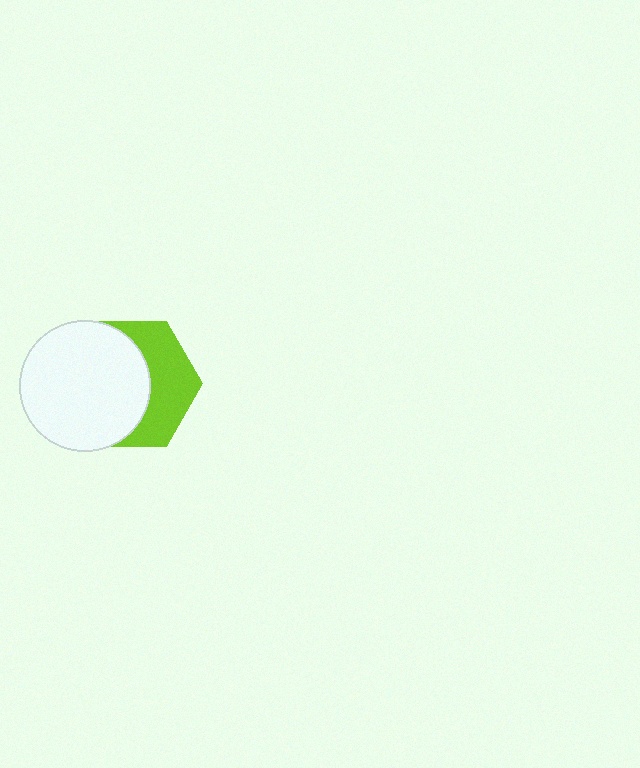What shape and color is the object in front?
The object in front is a white circle.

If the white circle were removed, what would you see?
You would see the complete lime hexagon.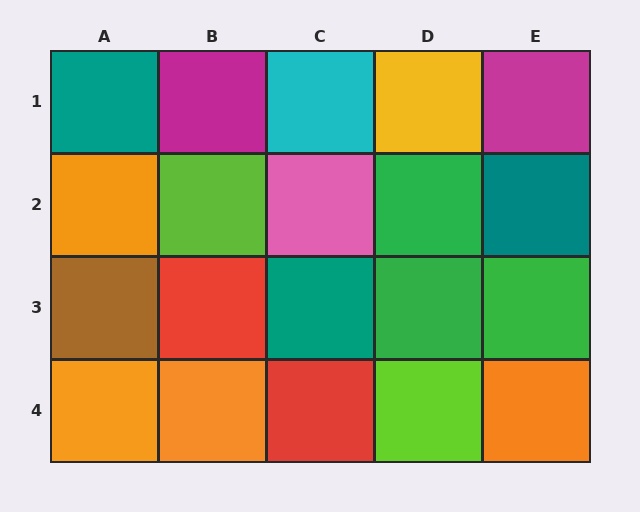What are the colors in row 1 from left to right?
Teal, magenta, cyan, yellow, magenta.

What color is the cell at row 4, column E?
Orange.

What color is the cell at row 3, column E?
Green.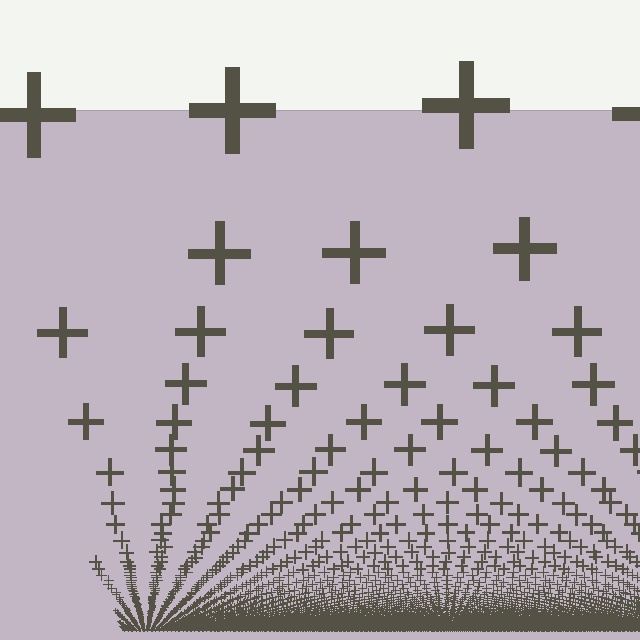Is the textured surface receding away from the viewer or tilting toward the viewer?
The surface appears to tilt toward the viewer. Texture elements get larger and sparser toward the top.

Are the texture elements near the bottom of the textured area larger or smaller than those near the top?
Smaller. The gradient is inverted — elements near the bottom are smaller and denser.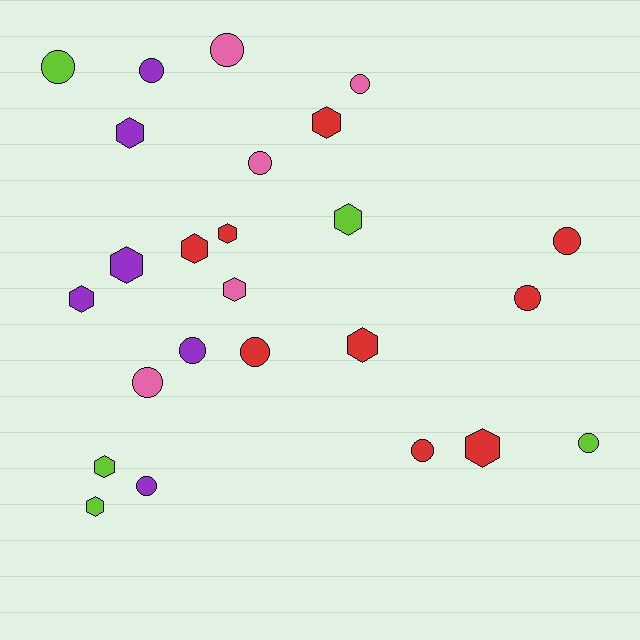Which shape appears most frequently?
Circle, with 13 objects.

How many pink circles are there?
There are 4 pink circles.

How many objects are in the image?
There are 25 objects.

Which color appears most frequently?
Red, with 9 objects.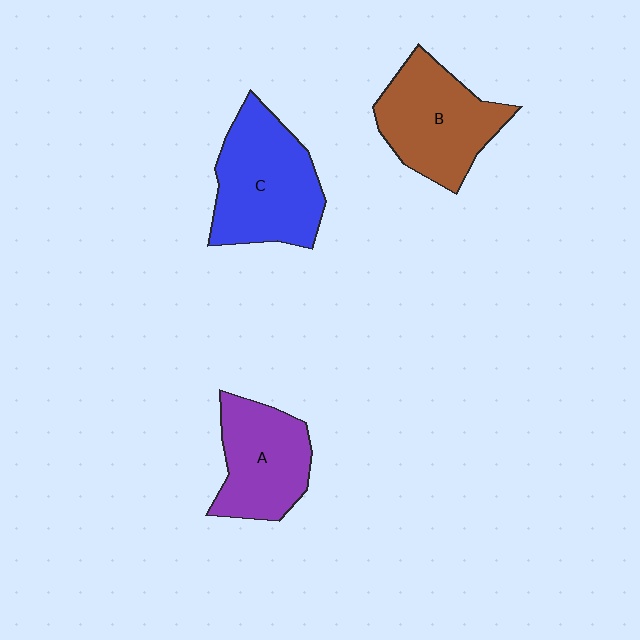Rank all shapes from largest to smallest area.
From largest to smallest: C (blue), B (brown), A (purple).